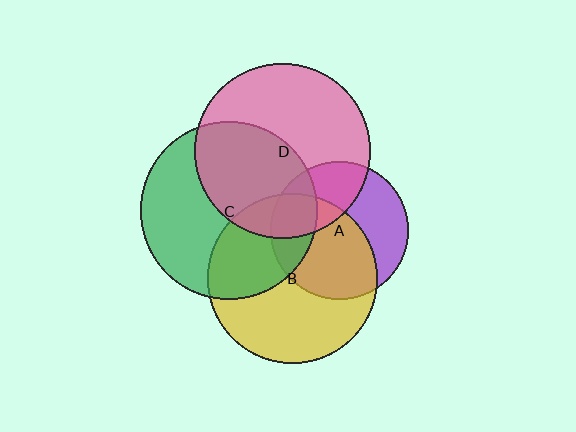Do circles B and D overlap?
Yes.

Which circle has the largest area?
Circle C (green).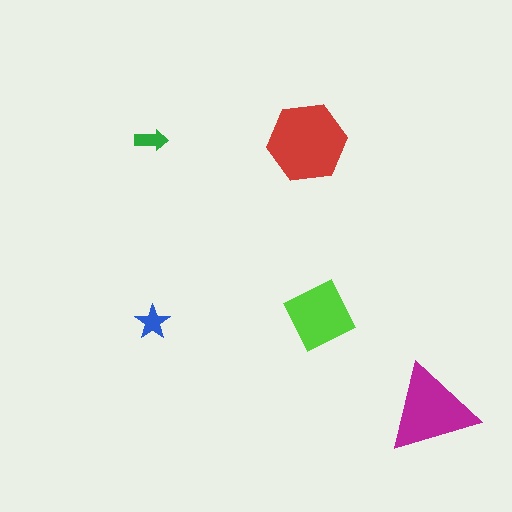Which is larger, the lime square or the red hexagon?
The red hexagon.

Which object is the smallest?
The green arrow.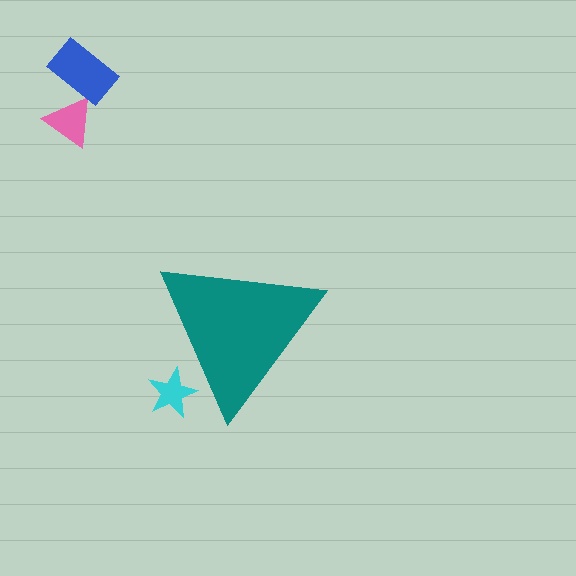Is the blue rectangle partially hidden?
No, the blue rectangle is fully visible.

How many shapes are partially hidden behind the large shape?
1 shape is partially hidden.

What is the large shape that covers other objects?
A teal triangle.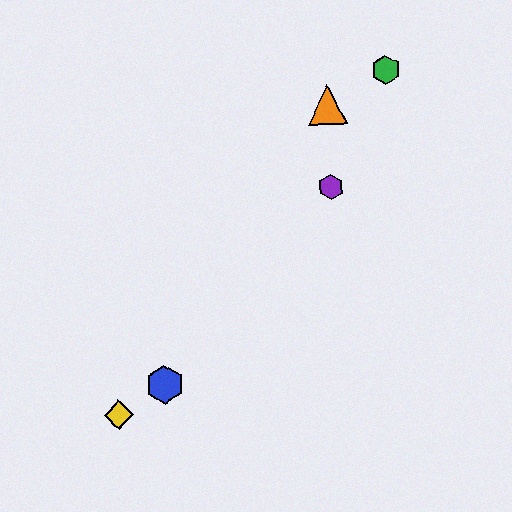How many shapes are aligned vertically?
3 shapes (the red triangle, the purple hexagon, the orange triangle) are aligned vertically.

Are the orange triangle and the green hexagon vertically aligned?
No, the orange triangle is at x≈327 and the green hexagon is at x≈386.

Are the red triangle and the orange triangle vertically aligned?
Yes, both are at x≈327.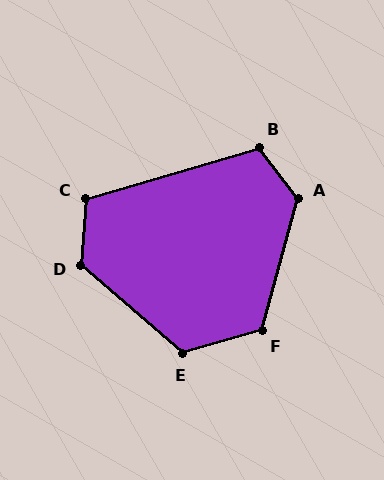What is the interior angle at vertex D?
Approximately 127 degrees (obtuse).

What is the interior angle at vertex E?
Approximately 122 degrees (obtuse).